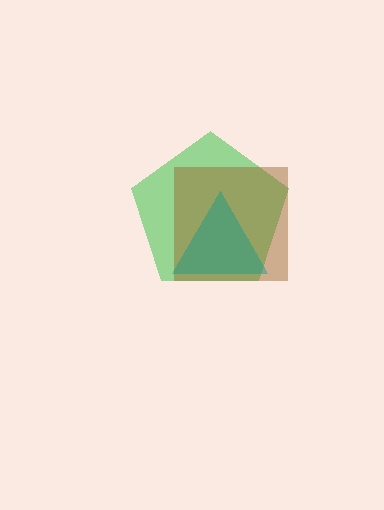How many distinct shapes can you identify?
There are 3 distinct shapes: a green pentagon, a brown square, a teal triangle.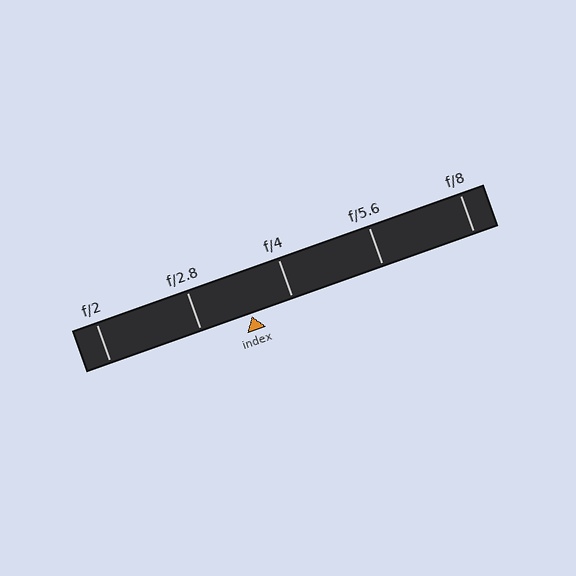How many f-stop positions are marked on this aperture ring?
There are 5 f-stop positions marked.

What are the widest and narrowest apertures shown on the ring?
The widest aperture shown is f/2 and the narrowest is f/8.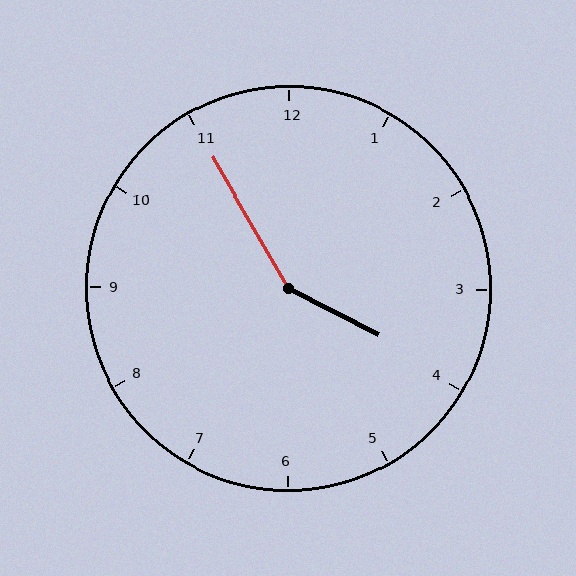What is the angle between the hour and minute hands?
Approximately 148 degrees.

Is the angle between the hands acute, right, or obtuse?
It is obtuse.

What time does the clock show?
3:55.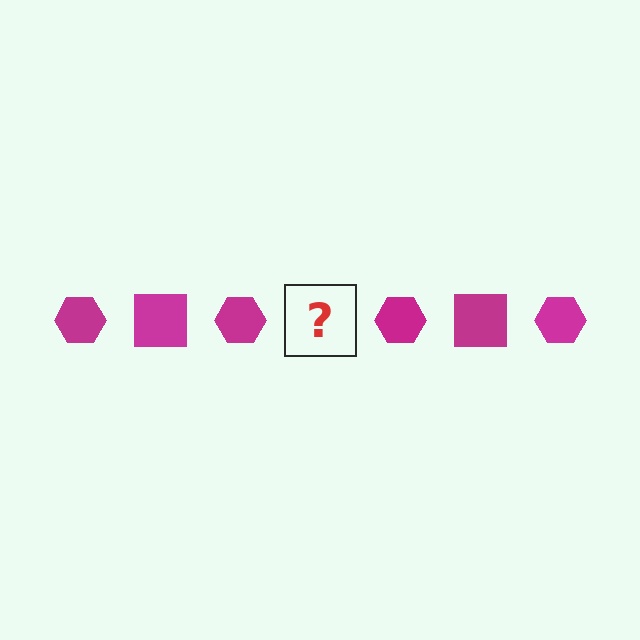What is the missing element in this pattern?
The missing element is a magenta square.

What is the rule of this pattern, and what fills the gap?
The rule is that the pattern cycles through hexagon, square shapes in magenta. The gap should be filled with a magenta square.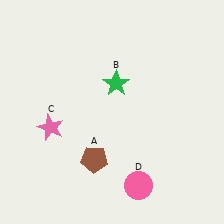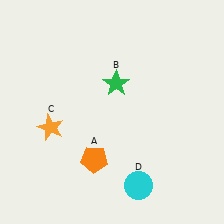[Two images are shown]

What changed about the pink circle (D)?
In Image 1, D is pink. In Image 2, it changed to cyan.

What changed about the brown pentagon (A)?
In Image 1, A is brown. In Image 2, it changed to orange.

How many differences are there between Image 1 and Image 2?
There are 3 differences between the two images.